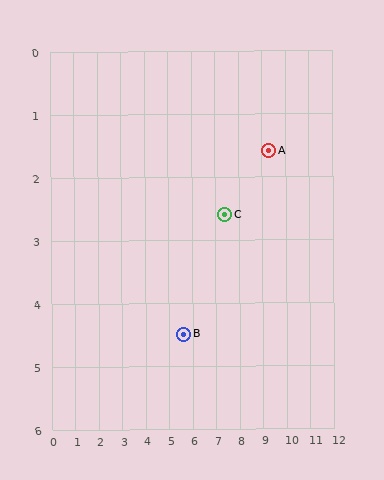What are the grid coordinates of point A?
Point A is at approximately (9.3, 1.6).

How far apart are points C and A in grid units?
Points C and A are about 2.1 grid units apart.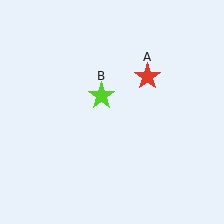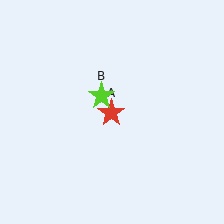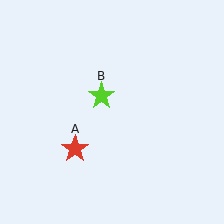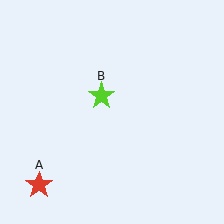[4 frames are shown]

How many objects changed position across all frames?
1 object changed position: red star (object A).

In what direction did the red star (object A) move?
The red star (object A) moved down and to the left.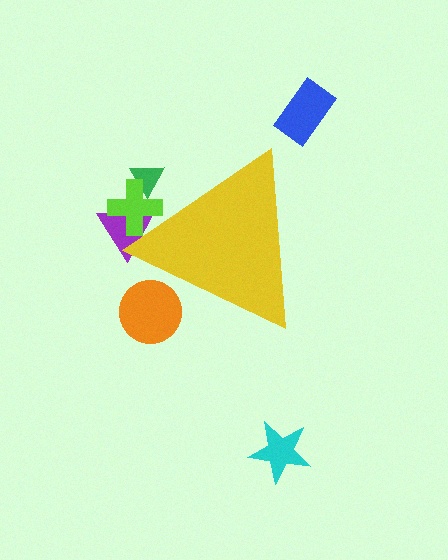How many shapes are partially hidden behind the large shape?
4 shapes are partially hidden.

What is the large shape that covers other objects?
A yellow triangle.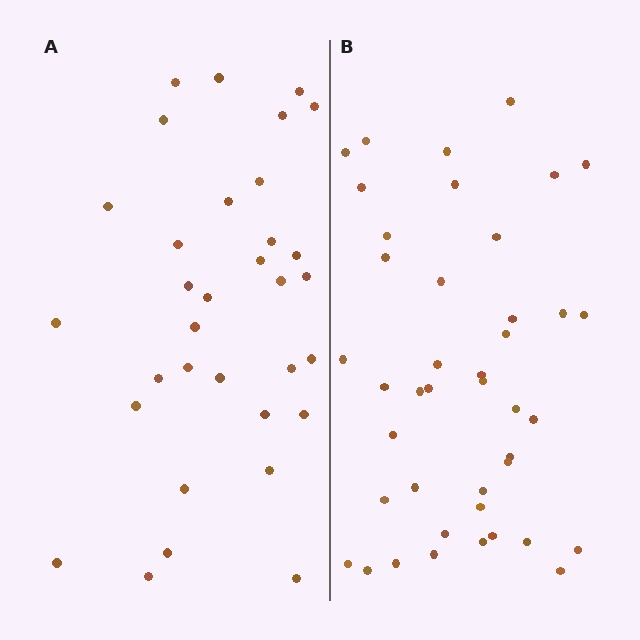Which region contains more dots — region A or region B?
Region B (the right region) has more dots.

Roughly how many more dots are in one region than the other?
Region B has roughly 8 or so more dots than region A.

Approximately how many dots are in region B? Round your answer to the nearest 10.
About 40 dots. (The exact count is 42, which rounds to 40.)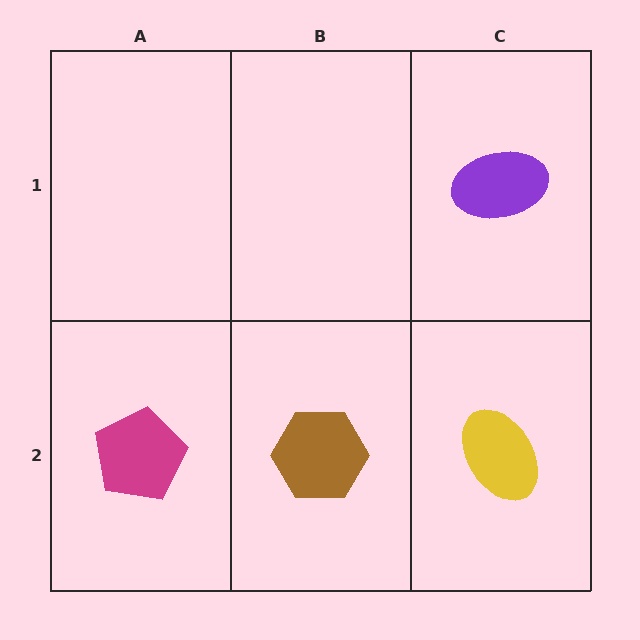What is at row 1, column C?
A purple ellipse.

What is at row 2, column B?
A brown hexagon.